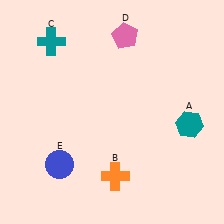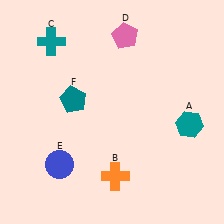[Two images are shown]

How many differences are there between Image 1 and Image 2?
There is 1 difference between the two images.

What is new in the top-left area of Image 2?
A teal pentagon (F) was added in the top-left area of Image 2.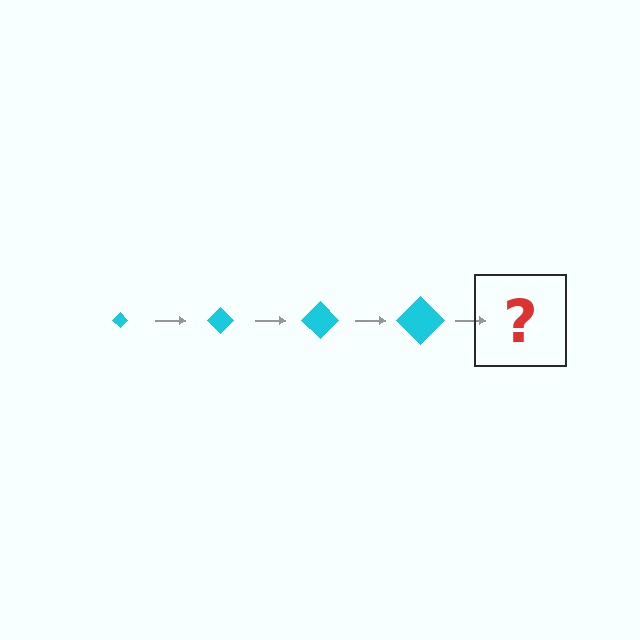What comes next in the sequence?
The next element should be a cyan diamond, larger than the previous one.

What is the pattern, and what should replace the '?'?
The pattern is that the diamond gets progressively larger each step. The '?' should be a cyan diamond, larger than the previous one.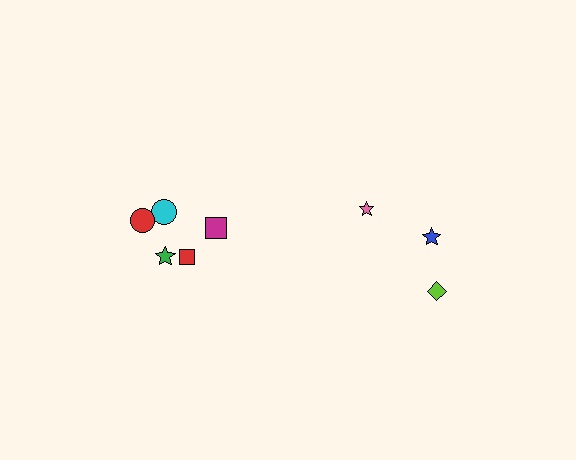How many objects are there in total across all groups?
There are 8 objects.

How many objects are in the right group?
There are 3 objects.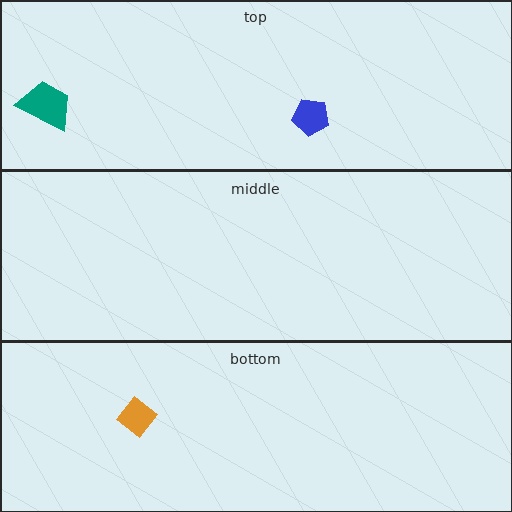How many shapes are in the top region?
2.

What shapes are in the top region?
The teal trapezoid, the blue pentagon.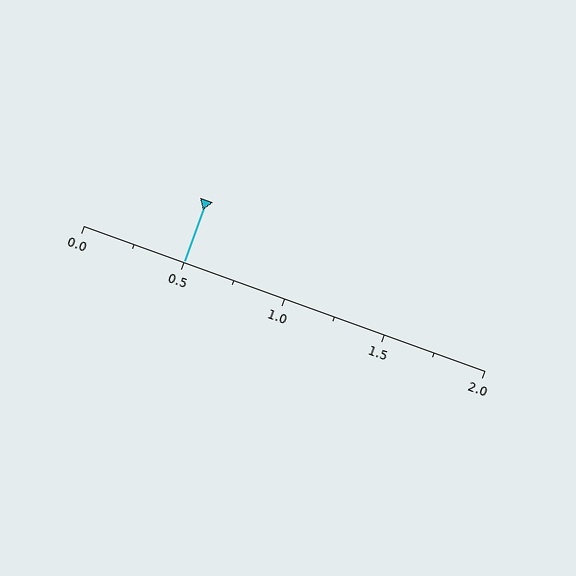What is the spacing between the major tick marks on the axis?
The major ticks are spaced 0.5 apart.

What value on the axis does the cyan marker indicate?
The marker indicates approximately 0.5.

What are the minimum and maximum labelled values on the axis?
The axis runs from 0.0 to 2.0.